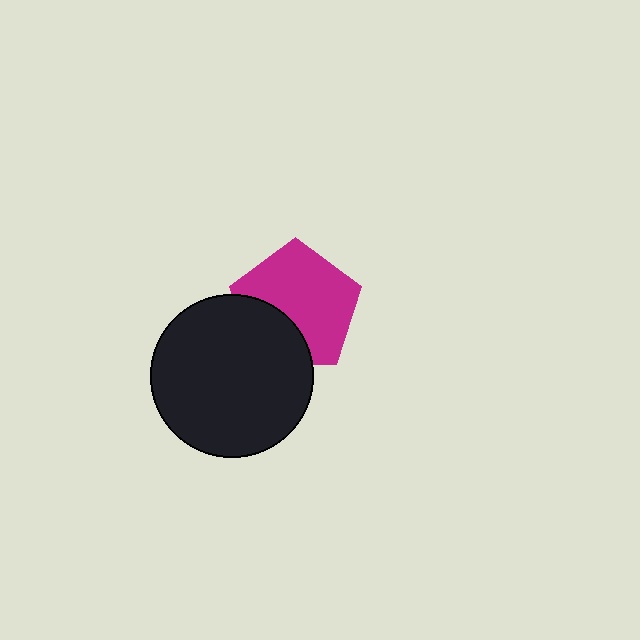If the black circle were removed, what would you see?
You would see the complete magenta pentagon.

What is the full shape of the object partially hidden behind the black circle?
The partially hidden object is a magenta pentagon.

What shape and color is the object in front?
The object in front is a black circle.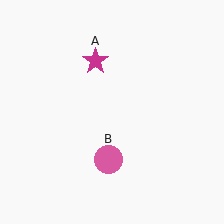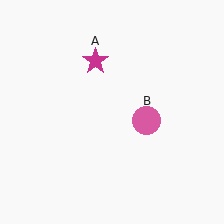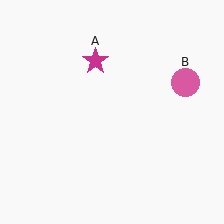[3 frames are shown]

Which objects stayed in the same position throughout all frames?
Magenta star (object A) remained stationary.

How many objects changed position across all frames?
1 object changed position: pink circle (object B).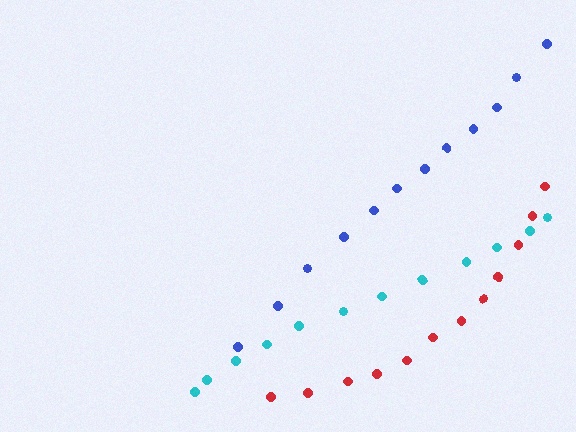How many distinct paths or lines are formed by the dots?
There are 3 distinct paths.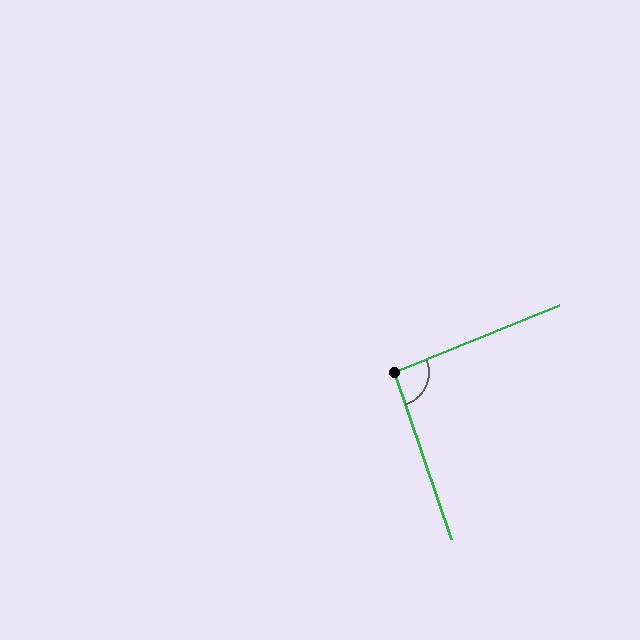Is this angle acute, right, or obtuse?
It is approximately a right angle.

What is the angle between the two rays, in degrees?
Approximately 93 degrees.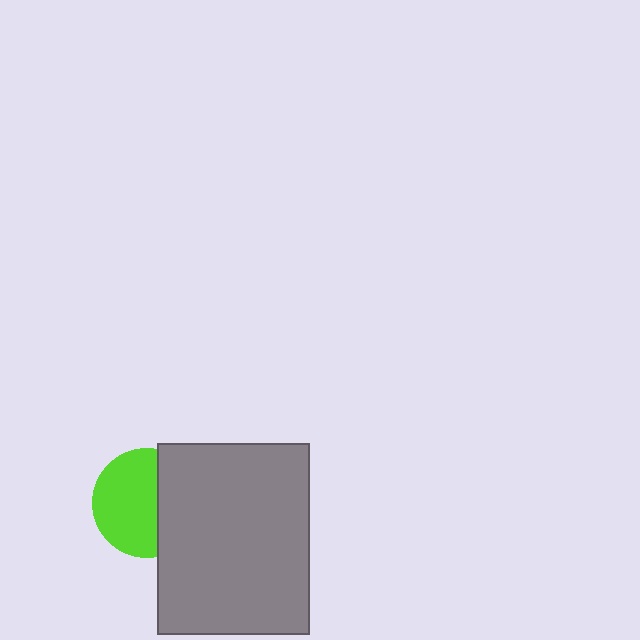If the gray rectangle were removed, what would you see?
You would see the complete lime circle.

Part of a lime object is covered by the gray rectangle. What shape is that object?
It is a circle.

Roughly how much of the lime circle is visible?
About half of it is visible (roughly 62%).